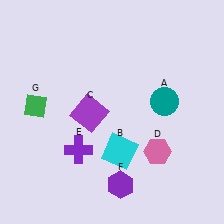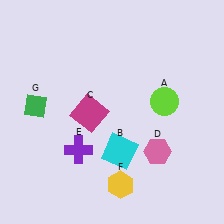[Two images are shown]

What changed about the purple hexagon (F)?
In Image 1, F is purple. In Image 2, it changed to yellow.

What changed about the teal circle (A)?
In Image 1, A is teal. In Image 2, it changed to lime.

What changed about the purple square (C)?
In Image 1, C is purple. In Image 2, it changed to magenta.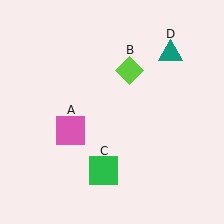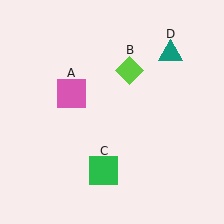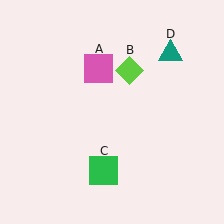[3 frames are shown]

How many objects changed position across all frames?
1 object changed position: pink square (object A).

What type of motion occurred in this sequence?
The pink square (object A) rotated clockwise around the center of the scene.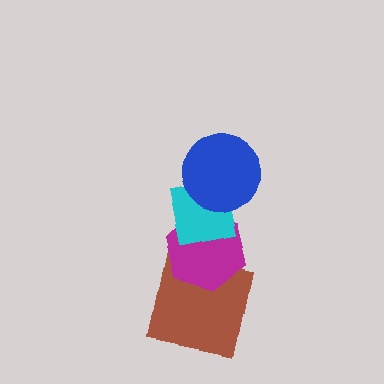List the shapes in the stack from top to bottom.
From top to bottom: the blue circle, the cyan square, the magenta hexagon, the brown square.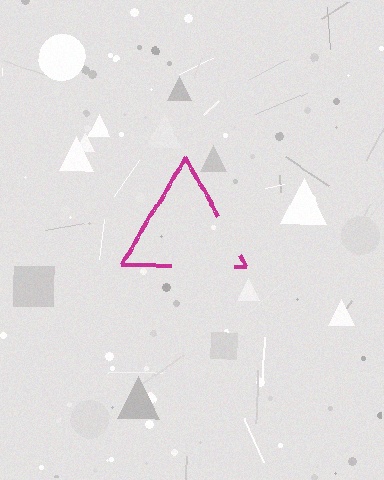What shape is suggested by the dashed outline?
The dashed outline suggests a triangle.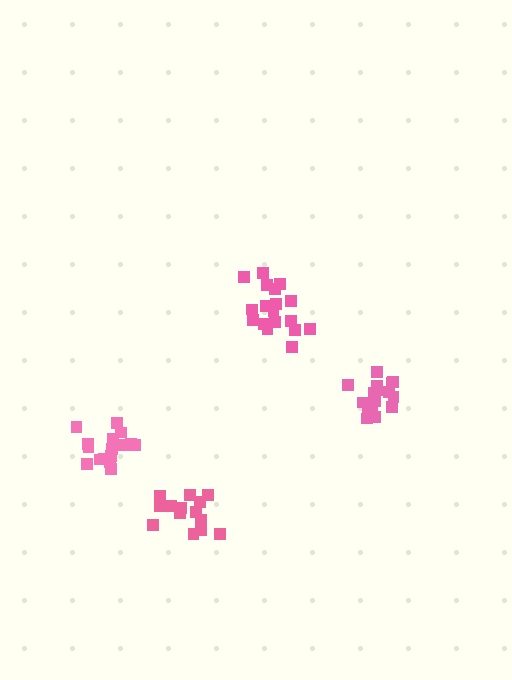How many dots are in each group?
Group 1: 19 dots, Group 2: 14 dots, Group 3: 18 dots, Group 4: 16 dots (67 total).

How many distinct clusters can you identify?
There are 4 distinct clusters.